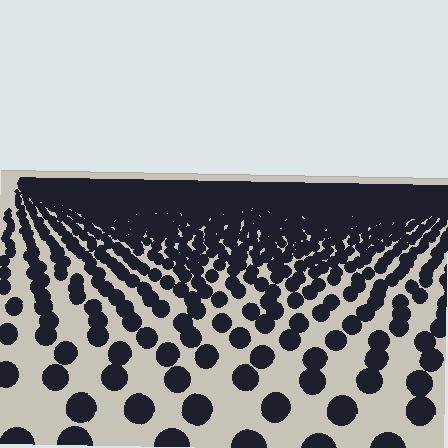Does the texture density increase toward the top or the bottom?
Density increases toward the top.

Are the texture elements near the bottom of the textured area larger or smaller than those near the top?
Larger. Near the bottom, elements are closer to the viewer and appear at a bigger on-screen size.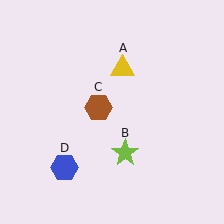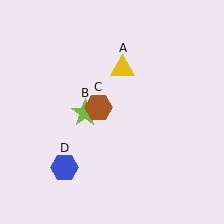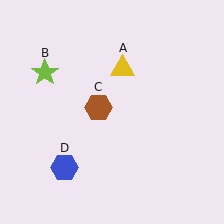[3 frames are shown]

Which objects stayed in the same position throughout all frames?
Yellow triangle (object A) and brown hexagon (object C) and blue hexagon (object D) remained stationary.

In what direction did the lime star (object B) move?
The lime star (object B) moved up and to the left.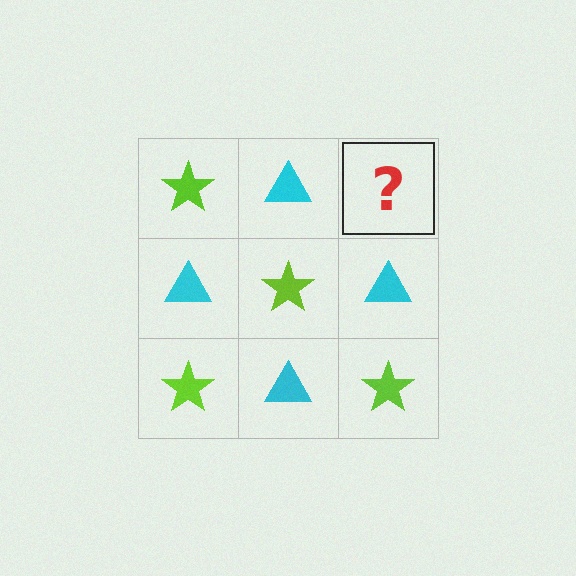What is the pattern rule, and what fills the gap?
The rule is that it alternates lime star and cyan triangle in a checkerboard pattern. The gap should be filled with a lime star.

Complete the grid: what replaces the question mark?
The question mark should be replaced with a lime star.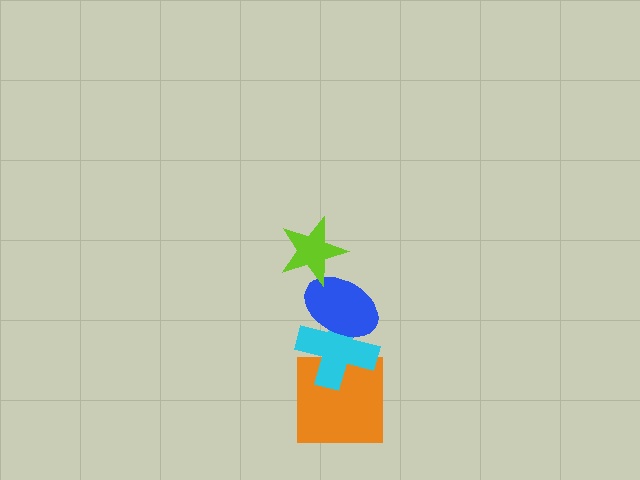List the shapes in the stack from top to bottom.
From top to bottom: the lime star, the blue ellipse, the cyan cross, the orange square.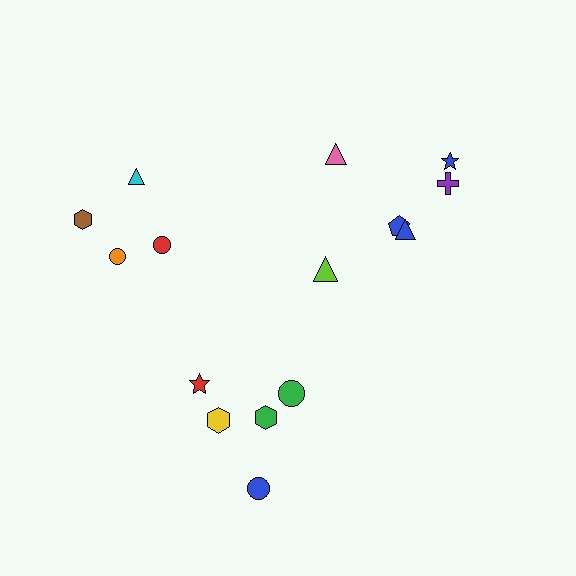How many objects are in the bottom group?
There are 5 objects.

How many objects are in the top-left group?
There are 4 objects.